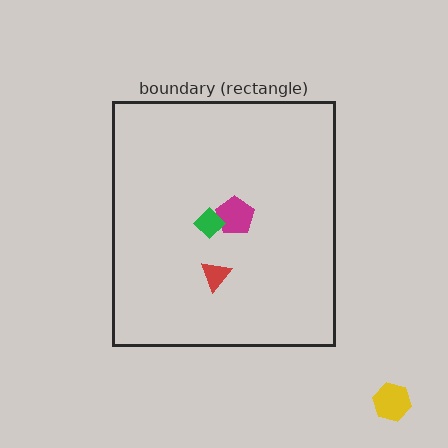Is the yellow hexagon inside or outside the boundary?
Outside.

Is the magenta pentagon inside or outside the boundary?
Inside.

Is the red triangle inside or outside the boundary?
Inside.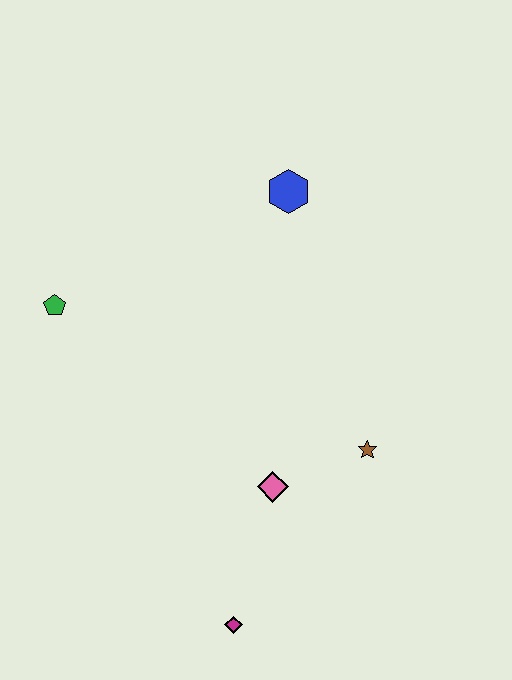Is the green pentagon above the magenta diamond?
Yes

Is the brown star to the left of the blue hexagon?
No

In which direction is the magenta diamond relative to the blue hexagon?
The magenta diamond is below the blue hexagon.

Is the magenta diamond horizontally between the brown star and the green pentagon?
Yes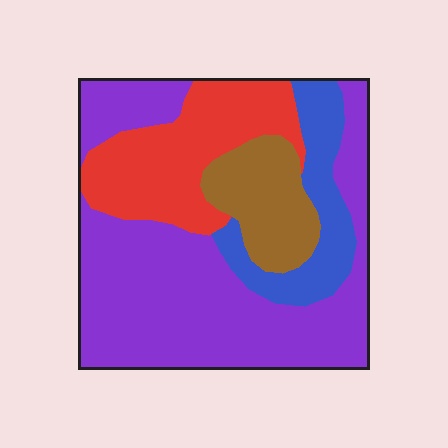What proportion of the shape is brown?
Brown covers roughly 15% of the shape.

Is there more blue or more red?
Red.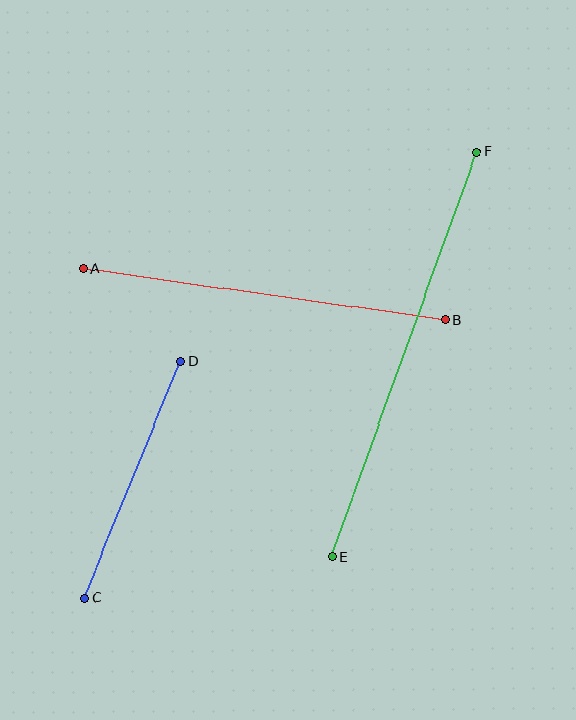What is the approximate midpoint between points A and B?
The midpoint is at approximately (264, 294) pixels.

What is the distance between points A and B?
The distance is approximately 365 pixels.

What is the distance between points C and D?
The distance is approximately 256 pixels.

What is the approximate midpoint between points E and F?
The midpoint is at approximately (405, 354) pixels.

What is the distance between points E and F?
The distance is approximately 430 pixels.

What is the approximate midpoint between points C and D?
The midpoint is at approximately (133, 480) pixels.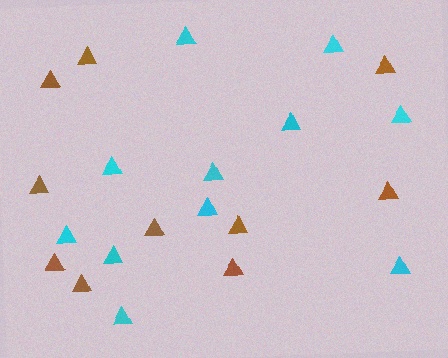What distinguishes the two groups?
There are 2 groups: one group of cyan triangles (11) and one group of brown triangles (10).